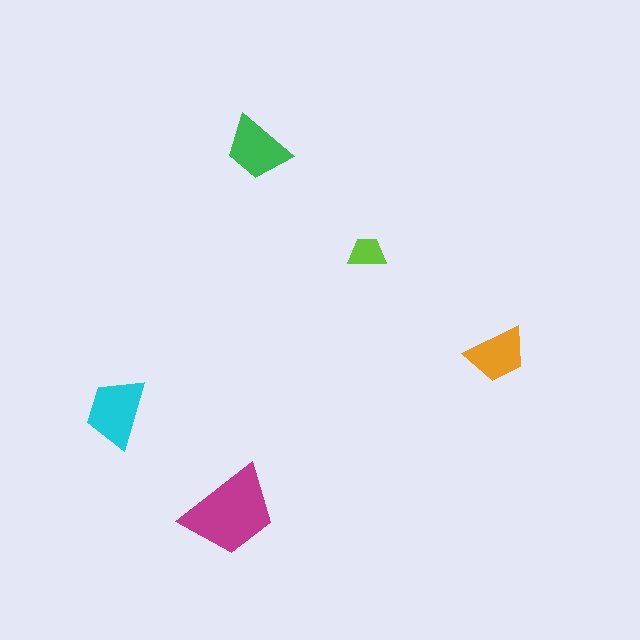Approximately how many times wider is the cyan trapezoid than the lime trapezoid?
About 2 times wider.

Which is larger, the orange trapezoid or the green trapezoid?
The green one.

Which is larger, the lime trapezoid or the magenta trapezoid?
The magenta one.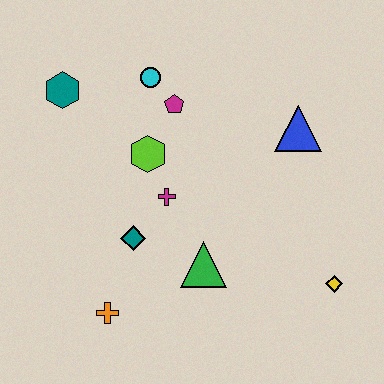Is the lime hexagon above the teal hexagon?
No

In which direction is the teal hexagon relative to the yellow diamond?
The teal hexagon is to the left of the yellow diamond.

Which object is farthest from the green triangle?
The teal hexagon is farthest from the green triangle.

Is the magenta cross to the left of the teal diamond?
No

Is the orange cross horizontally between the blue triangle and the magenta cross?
No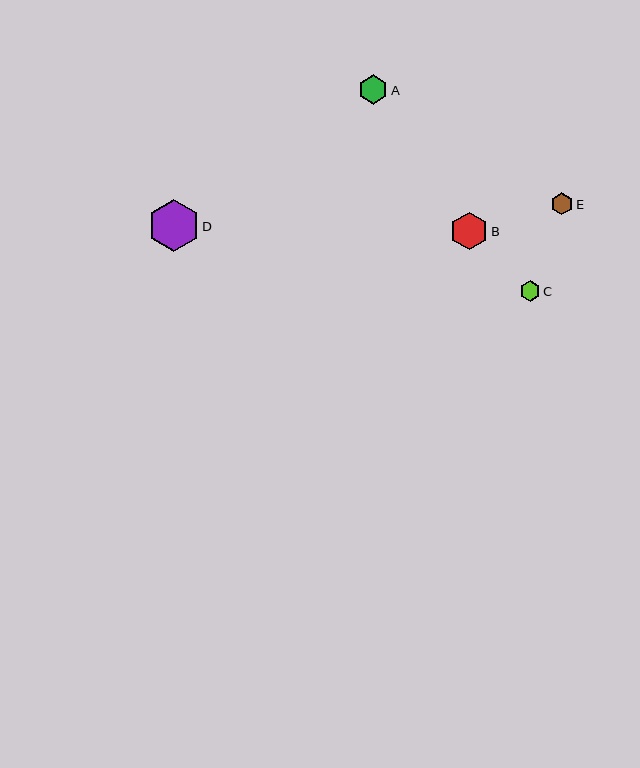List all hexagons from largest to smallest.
From largest to smallest: D, B, A, E, C.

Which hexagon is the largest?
Hexagon D is the largest with a size of approximately 52 pixels.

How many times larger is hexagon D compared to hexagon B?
Hexagon D is approximately 1.4 times the size of hexagon B.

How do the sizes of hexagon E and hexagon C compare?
Hexagon E and hexagon C are approximately the same size.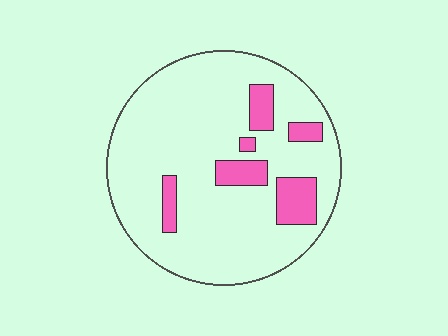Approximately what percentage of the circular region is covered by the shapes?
Approximately 15%.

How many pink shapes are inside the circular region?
6.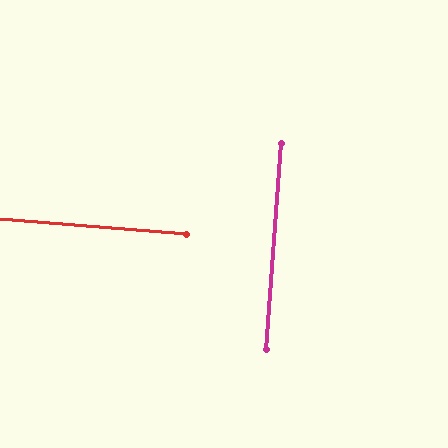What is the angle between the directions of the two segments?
Approximately 89 degrees.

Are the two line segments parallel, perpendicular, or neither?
Perpendicular — they meet at approximately 89°.